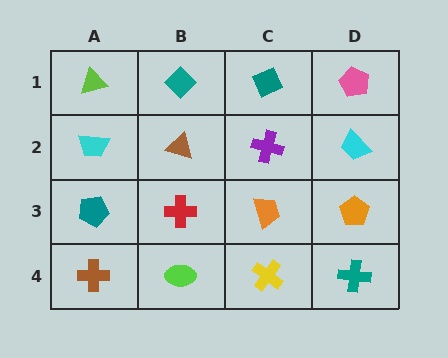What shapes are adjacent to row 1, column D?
A cyan trapezoid (row 2, column D), a teal diamond (row 1, column C).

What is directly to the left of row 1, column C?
A teal diamond.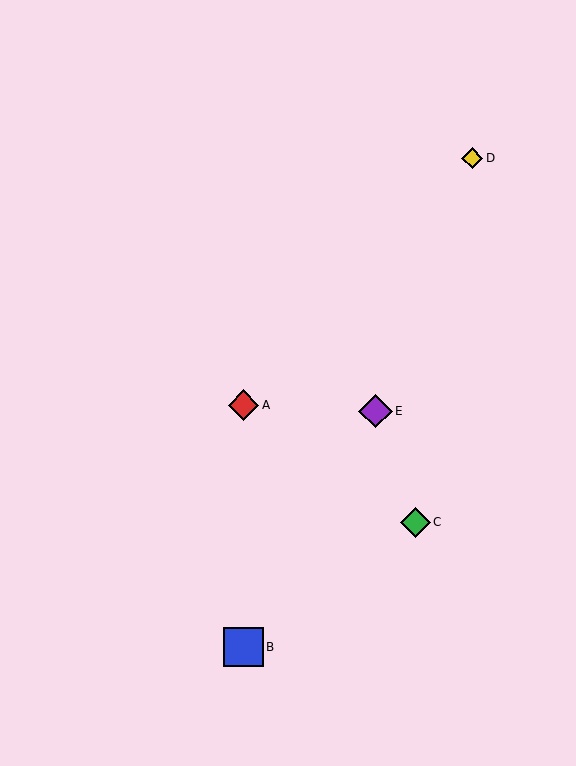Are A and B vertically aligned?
Yes, both are at x≈244.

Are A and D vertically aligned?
No, A is at x≈244 and D is at x≈472.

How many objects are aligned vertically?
2 objects (A, B) are aligned vertically.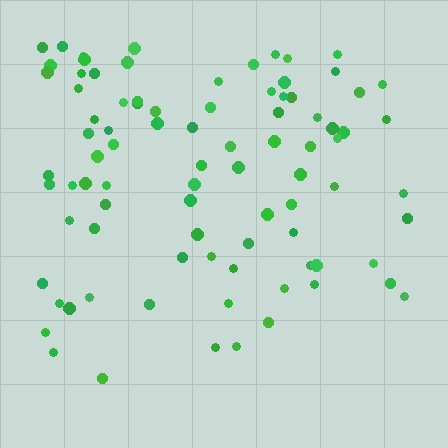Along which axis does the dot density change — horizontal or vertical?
Vertical.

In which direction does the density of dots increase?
From bottom to top, with the top side densest.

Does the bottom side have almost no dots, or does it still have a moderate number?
Still a moderate number, just noticeably fewer than the top.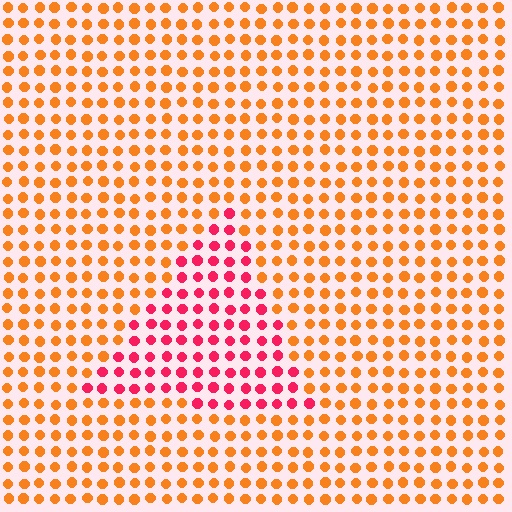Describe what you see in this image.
The image is filled with small orange elements in a uniform arrangement. A triangle-shaped region is visible where the elements are tinted to a slightly different hue, forming a subtle color boundary.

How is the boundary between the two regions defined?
The boundary is defined purely by a slight shift in hue (about 46 degrees). Spacing, size, and orientation are identical on both sides.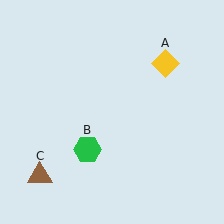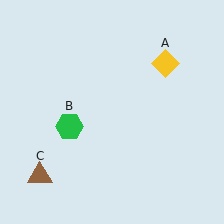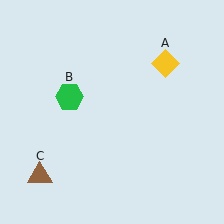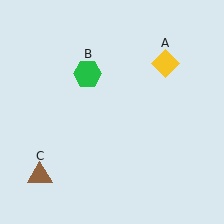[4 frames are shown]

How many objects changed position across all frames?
1 object changed position: green hexagon (object B).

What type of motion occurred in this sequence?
The green hexagon (object B) rotated clockwise around the center of the scene.